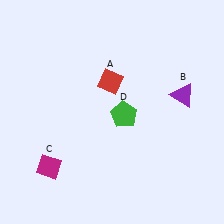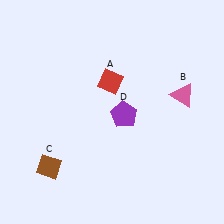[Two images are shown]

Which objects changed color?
B changed from purple to pink. C changed from magenta to brown. D changed from green to purple.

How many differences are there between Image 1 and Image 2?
There are 3 differences between the two images.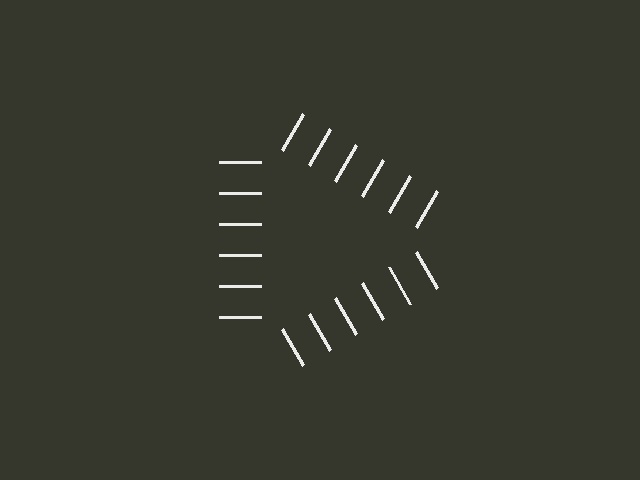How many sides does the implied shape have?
3 sides — the line-ends trace a triangle.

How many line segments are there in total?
18 — 6 along each of the 3 edges.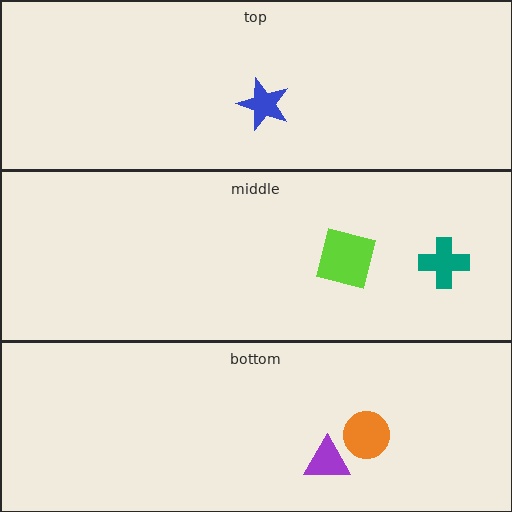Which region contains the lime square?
The middle region.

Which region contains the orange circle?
The bottom region.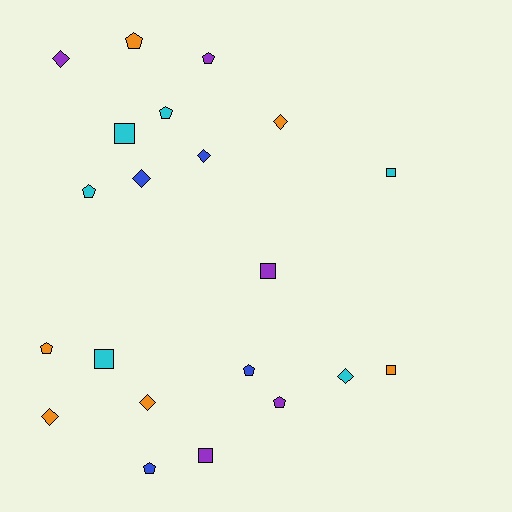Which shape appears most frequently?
Pentagon, with 8 objects.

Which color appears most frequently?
Orange, with 6 objects.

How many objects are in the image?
There are 21 objects.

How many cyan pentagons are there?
There are 2 cyan pentagons.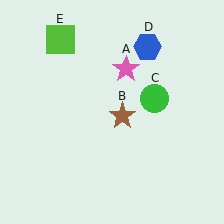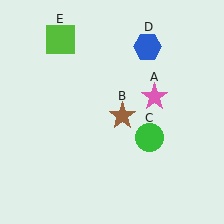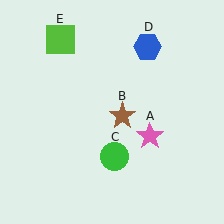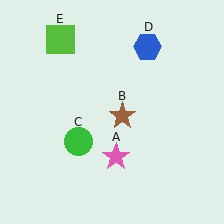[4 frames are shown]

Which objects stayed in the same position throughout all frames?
Brown star (object B) and blue hexagon (object D) and lime square (object E) remained stationary.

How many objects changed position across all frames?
2 objects changed position: pink star (object A), green circle (object C).